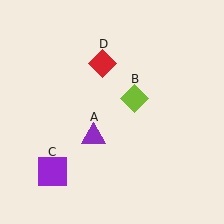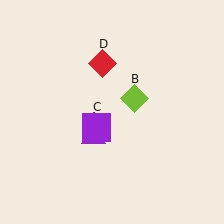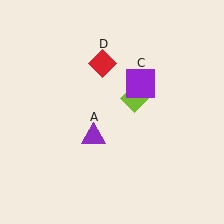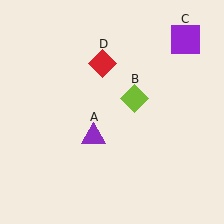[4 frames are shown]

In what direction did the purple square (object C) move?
The purple square (object C) moved up and to the right.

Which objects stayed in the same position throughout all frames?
Purple triangle (object A) and lime diamond (object B) and red diamond (object D) remained stationary.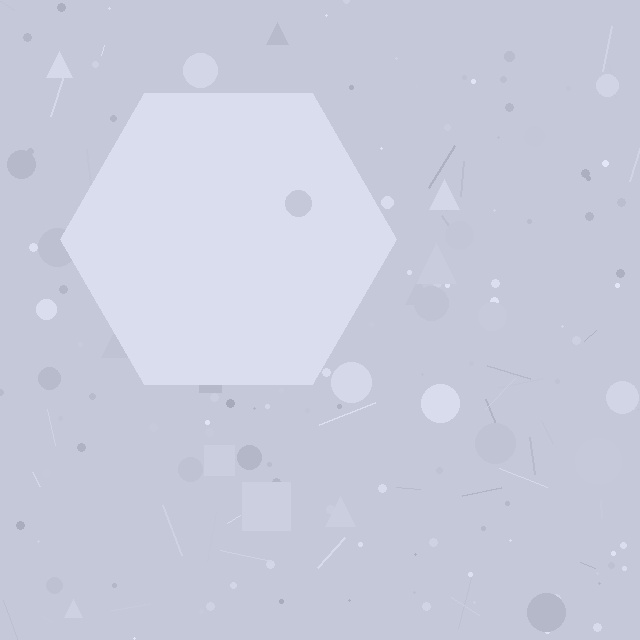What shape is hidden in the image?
A hexagon is hidden in the image.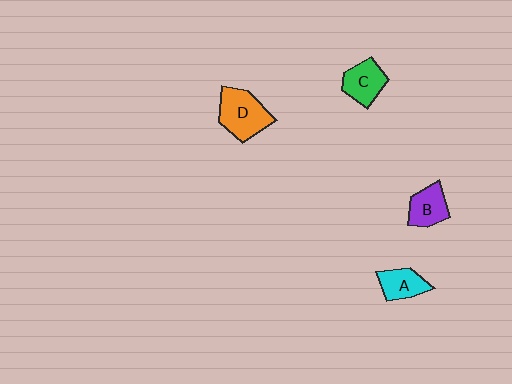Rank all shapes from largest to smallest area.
From largest to smallest: D (orange), C (green), B (purple), A (cyan).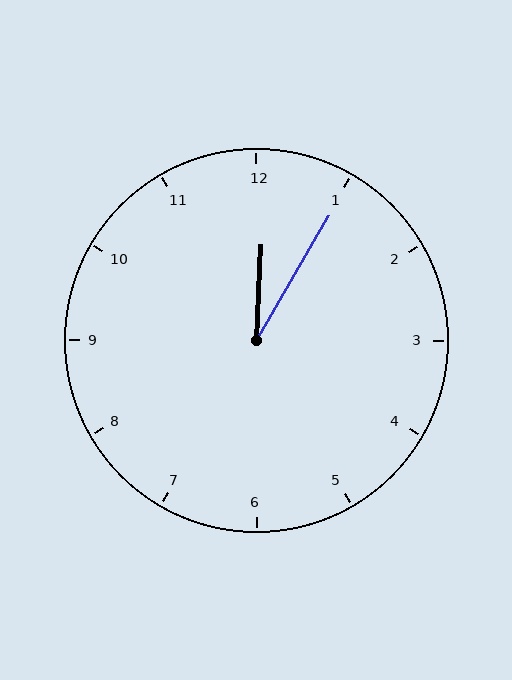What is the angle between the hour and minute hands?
Approximately 28 degrees.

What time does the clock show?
12:05.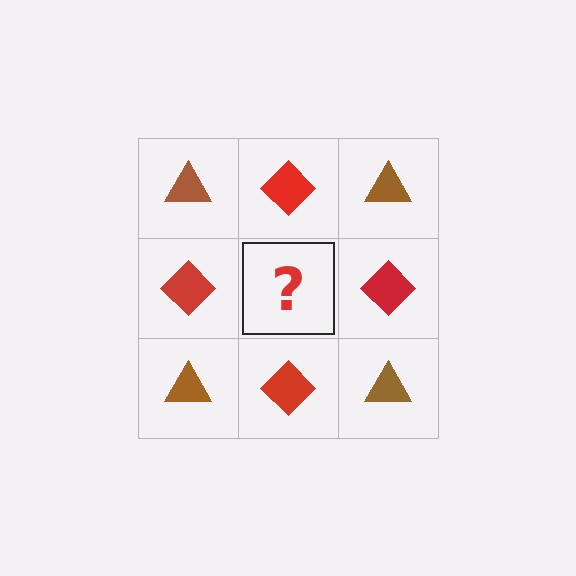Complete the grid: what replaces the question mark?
The question mark should be replaced with a brown triangle.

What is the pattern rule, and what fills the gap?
The rule is that it alternates brown triangle and red diamond in a checkerboard pattern. The gap should be filled with a brown triangle.